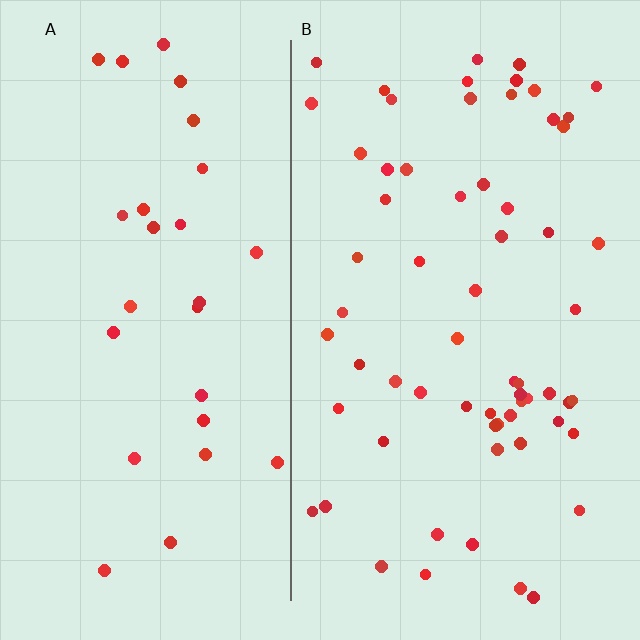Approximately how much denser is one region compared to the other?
Approximately 2.3× — region B over region A.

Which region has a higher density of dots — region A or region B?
B (the right).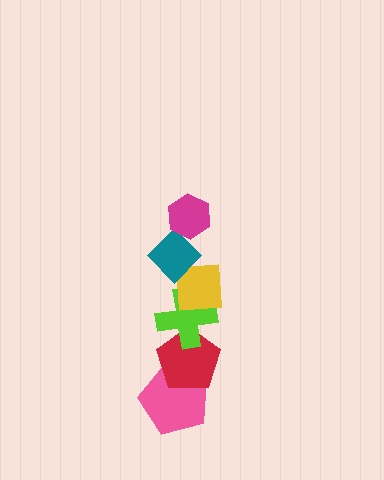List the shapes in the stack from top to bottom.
From top to bottom: the magenta hexagon, the teal diamond, the yellow square, the lime cross, the red pentagon, the pink pentagon.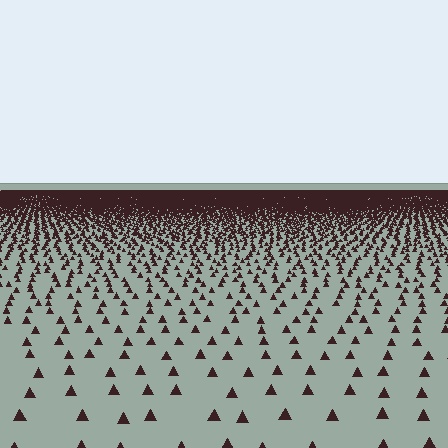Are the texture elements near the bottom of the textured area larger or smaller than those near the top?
Larger. Near the bottom, elements are closer to the viewer and appear at a bigger on-screen size.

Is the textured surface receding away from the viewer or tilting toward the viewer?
The surface is receding away from the viewer. Texture elements get smaller and denser toward the top.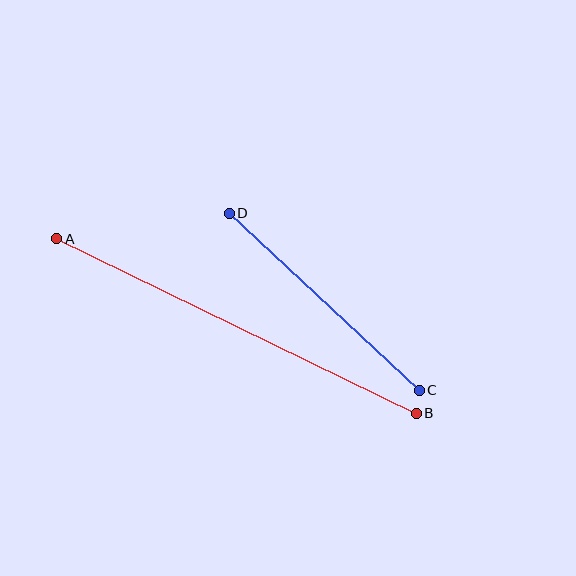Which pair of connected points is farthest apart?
Points A and B are farthest apart.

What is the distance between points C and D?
The distance is approximately 260 pixels.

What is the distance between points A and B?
The distance is approximately 400 pixels.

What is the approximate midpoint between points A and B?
The midpoint is at approximately (236, 326) pixels.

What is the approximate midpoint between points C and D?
The midpoint is at approximately (324, 302) pixels.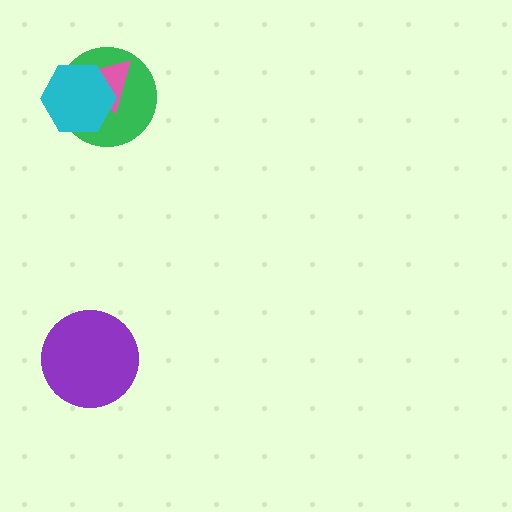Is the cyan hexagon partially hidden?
No, no other shape covers it.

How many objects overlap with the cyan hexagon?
2 objects overlap with the cyan hexagon.